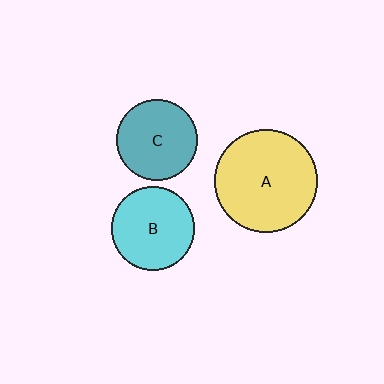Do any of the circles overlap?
No, none of the circles overlap.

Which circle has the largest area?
Circle A (yellow).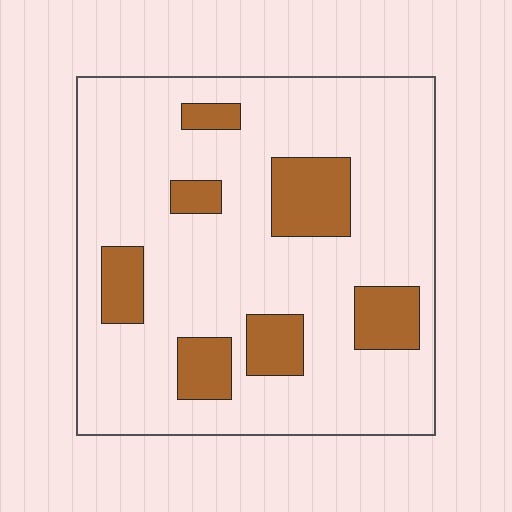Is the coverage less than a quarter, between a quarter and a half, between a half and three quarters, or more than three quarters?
Less than a quarter.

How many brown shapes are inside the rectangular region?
7.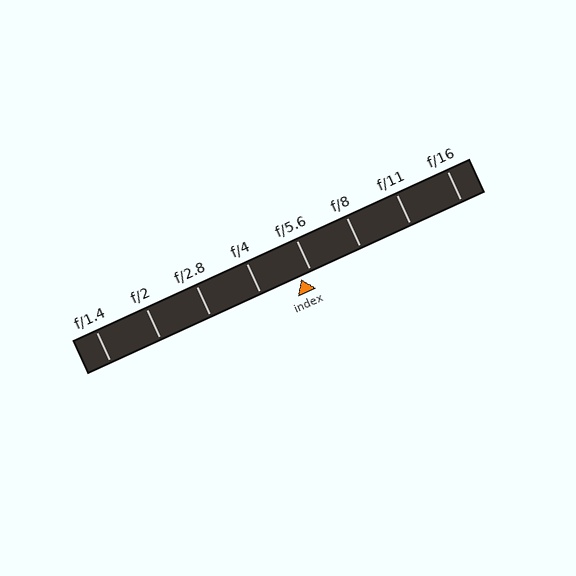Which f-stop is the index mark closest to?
The index mark is closest to f/5.6.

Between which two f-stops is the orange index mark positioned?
The index mark is between f/4 and f/5.6.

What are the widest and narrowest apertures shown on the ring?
The widest aperture shown is f/1.4 and the narrowest is f/16.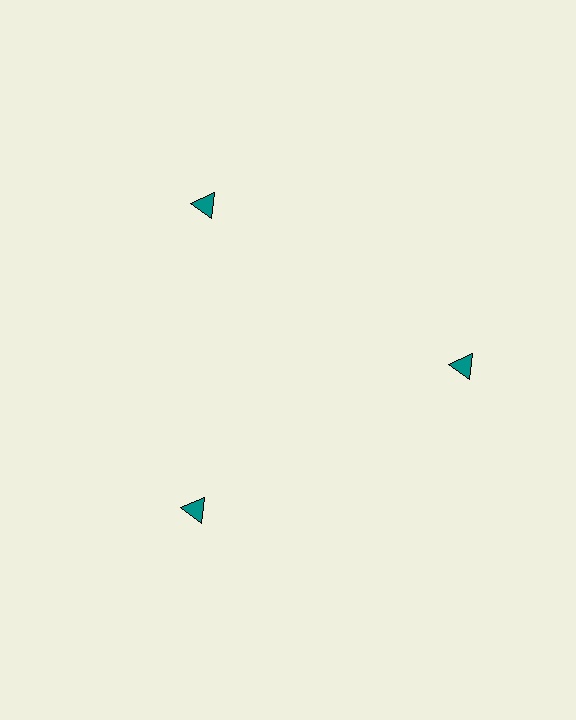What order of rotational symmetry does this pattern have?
This pattern has 3-fold rotational symmetry.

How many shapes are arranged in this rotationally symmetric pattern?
There are 3 shapes, arranged in 3 groups of 1.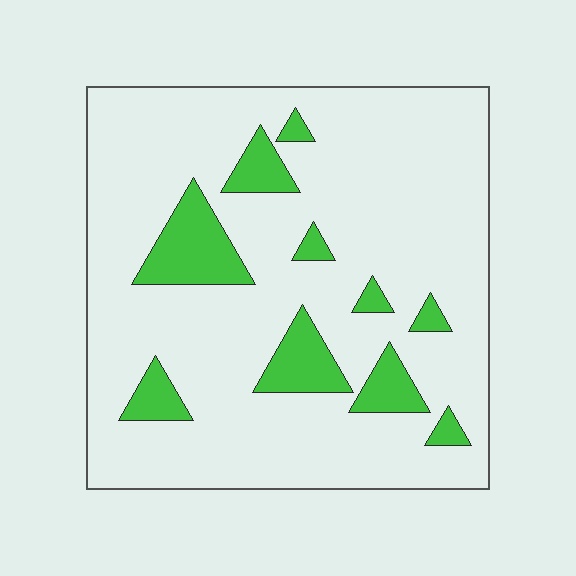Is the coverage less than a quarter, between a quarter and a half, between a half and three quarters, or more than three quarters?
Less than a quarter.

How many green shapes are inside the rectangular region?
10.